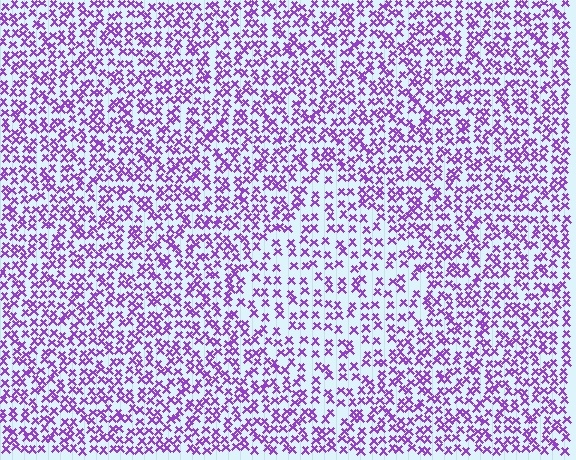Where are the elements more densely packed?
The elements are more densely packed outside the diamond boundary.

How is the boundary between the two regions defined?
The boundary is defined by a change in element density (approximately 1.6x ratio). All elements are the same color, size, and shape.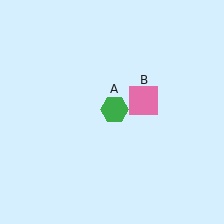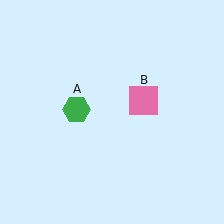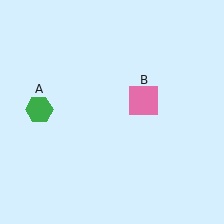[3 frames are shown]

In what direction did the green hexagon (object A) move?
The green hexagon (object A) moved left.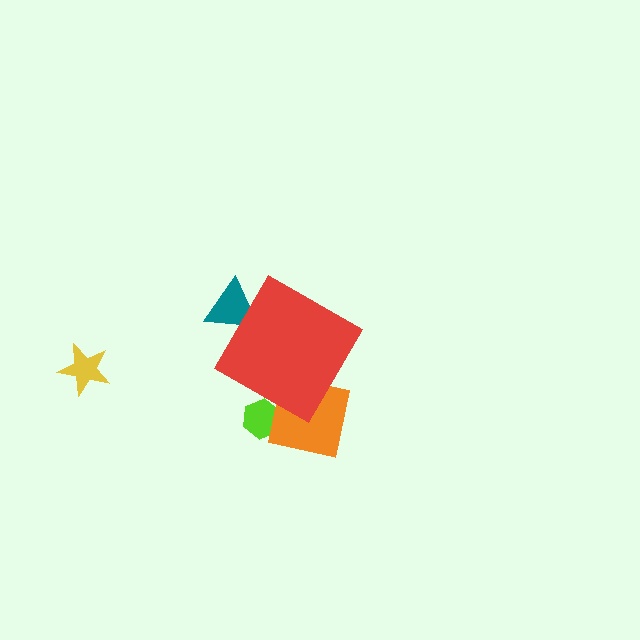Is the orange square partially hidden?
Yes, the orange square is partially hidden behind the red diamond.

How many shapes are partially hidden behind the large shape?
4 shapes are partially hidden.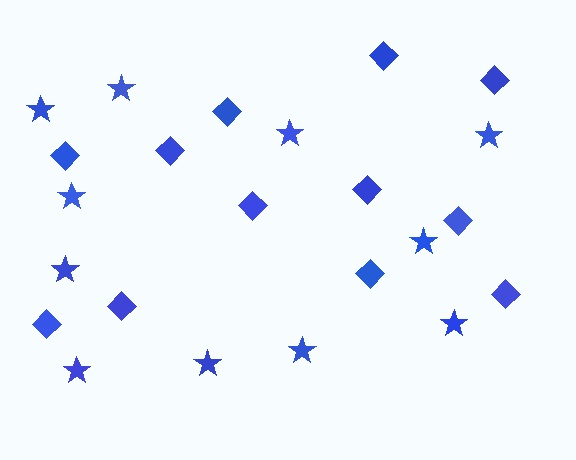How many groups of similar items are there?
There are 2 groups: one group of stars (11) and one group of diamonds (12).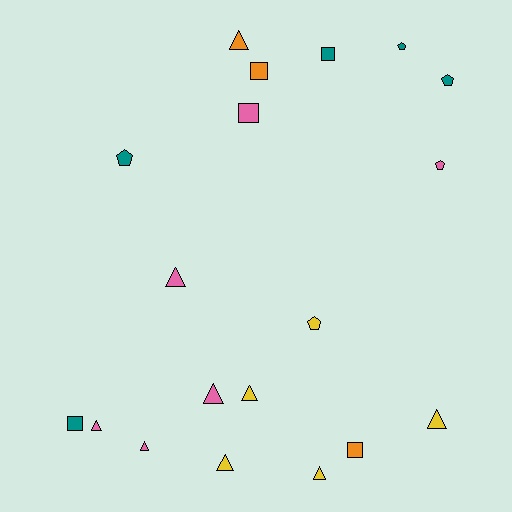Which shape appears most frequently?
Triangle, with 9 objects.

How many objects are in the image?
There are 19 objects.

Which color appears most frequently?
Pink, with 6 objects.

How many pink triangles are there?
There are 4 pink triangles.